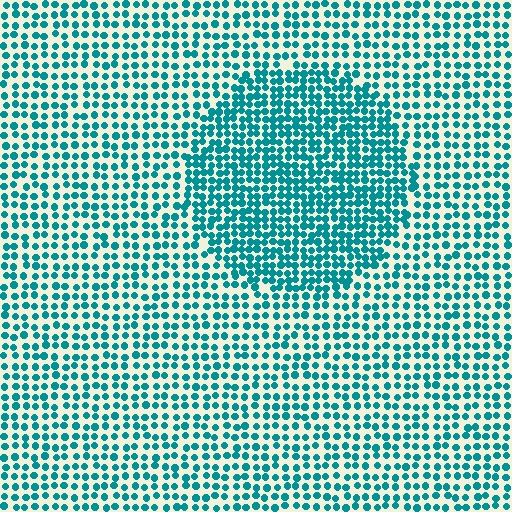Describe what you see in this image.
The image contains small teal elements arranged at two different densities. A circle-shaped region is visible where the elements are more densely packed than the surrounding area.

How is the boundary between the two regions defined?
The boundary is defined by a change in element density (approximately 1.7x ratio). All elements are the same color, size, and shape.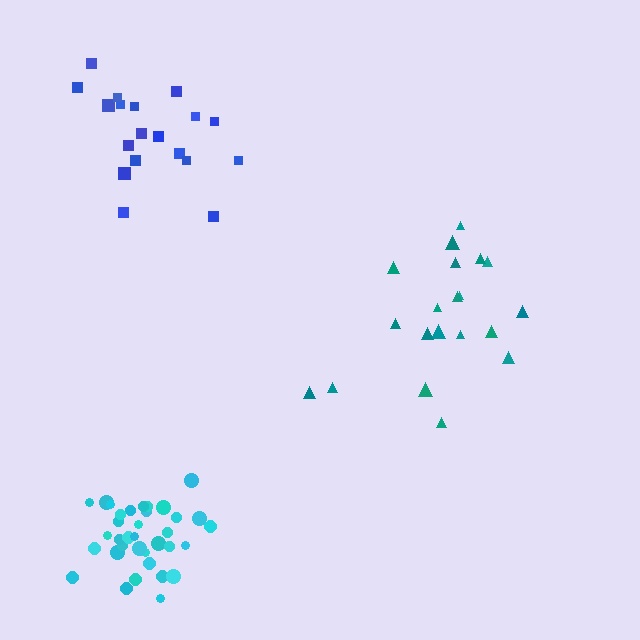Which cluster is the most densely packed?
Cyan.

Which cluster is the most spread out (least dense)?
Teal.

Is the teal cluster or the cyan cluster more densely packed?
Cyan.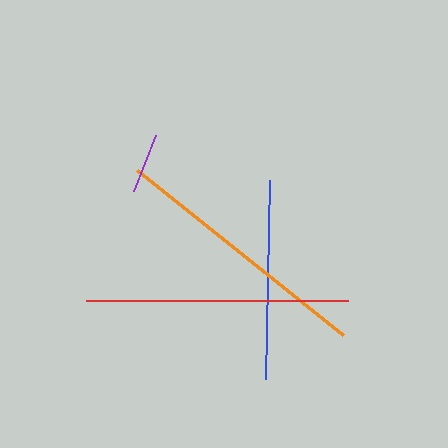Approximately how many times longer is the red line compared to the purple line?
The red line is approximately 4.4 times the length of the purple line.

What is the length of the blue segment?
The blue segment is approximately 199 pixels long.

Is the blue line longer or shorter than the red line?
The red line is longer than the blue line.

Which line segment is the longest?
The orange line is the longest at approximately 264 pixels.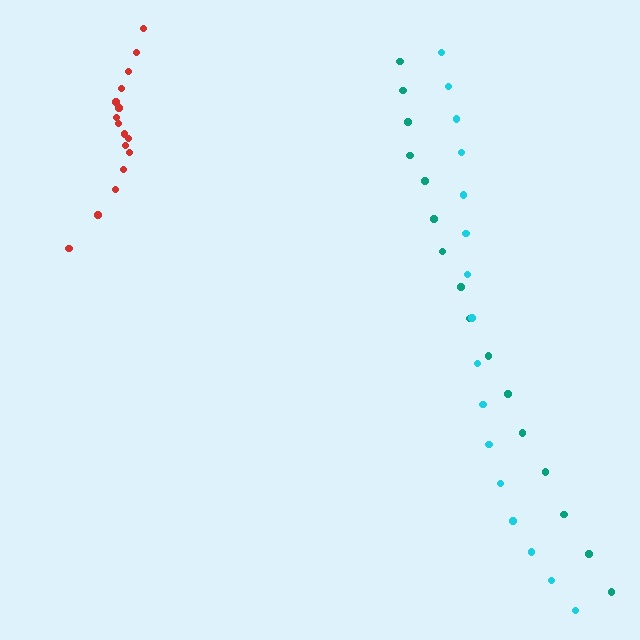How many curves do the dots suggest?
There are 3 distinct paths.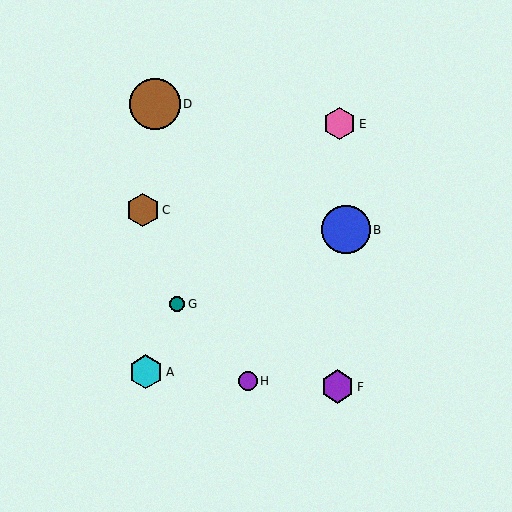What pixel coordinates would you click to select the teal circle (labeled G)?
Click at (177, 304) to select the teal circle G.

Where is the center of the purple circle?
The center of the purple circle is at (248, 381).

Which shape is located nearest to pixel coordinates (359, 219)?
The blue circle (labeled B) at (346, 230) is nearest to that location.